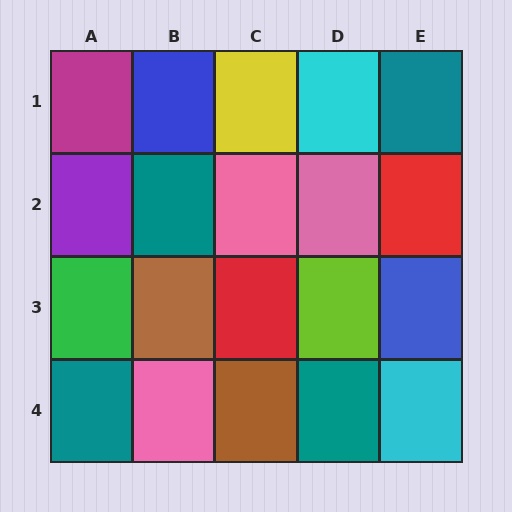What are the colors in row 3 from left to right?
Green, brown, red, lime, blue.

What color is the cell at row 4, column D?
Teal.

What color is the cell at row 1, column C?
Yellow.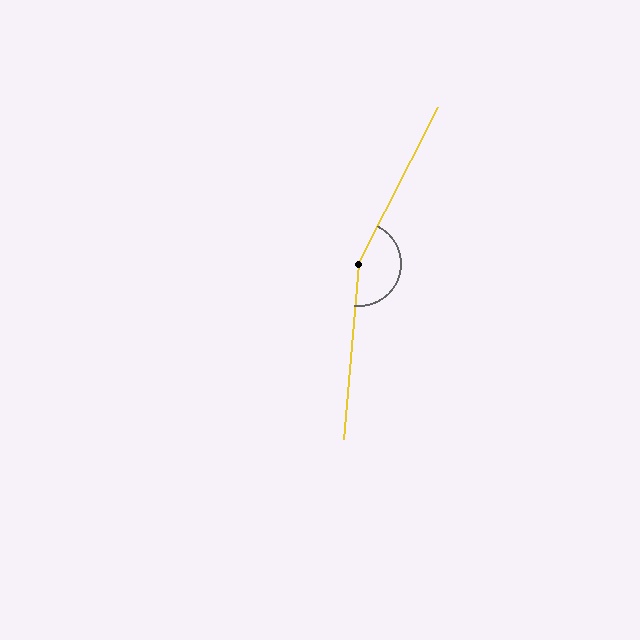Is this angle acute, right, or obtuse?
It is obtuse.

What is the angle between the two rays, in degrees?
Approximately 157 degrees.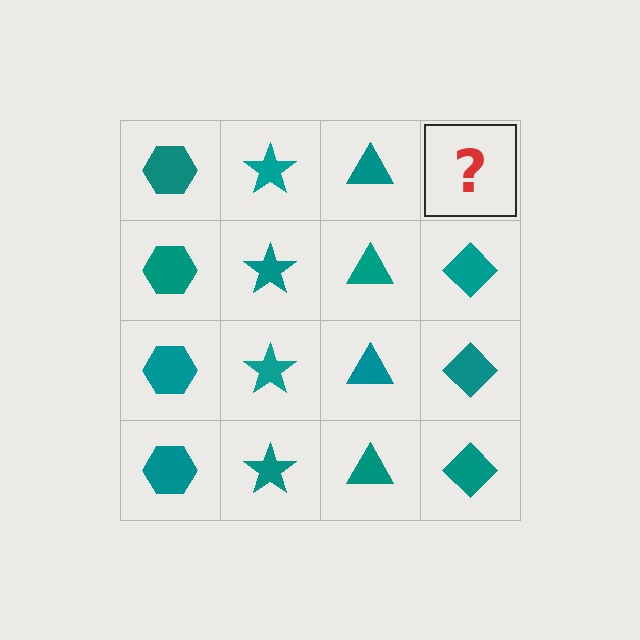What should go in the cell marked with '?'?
The missing cell should contain a teal diamond.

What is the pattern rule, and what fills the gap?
The rule is that each column has a consistent shape. The gap should be filled with a teal diamond.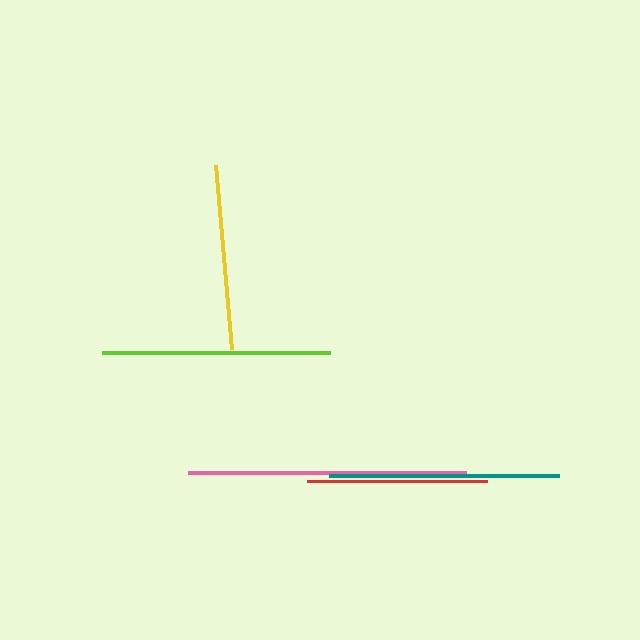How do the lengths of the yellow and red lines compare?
The yellow and red lines are approximately the same length.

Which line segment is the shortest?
The red line is the shortest at approximately 181 pixels.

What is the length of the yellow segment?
The yellow segment is approximately 185 pixels long.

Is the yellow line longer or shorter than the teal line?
The teal line is longer than the yellow line.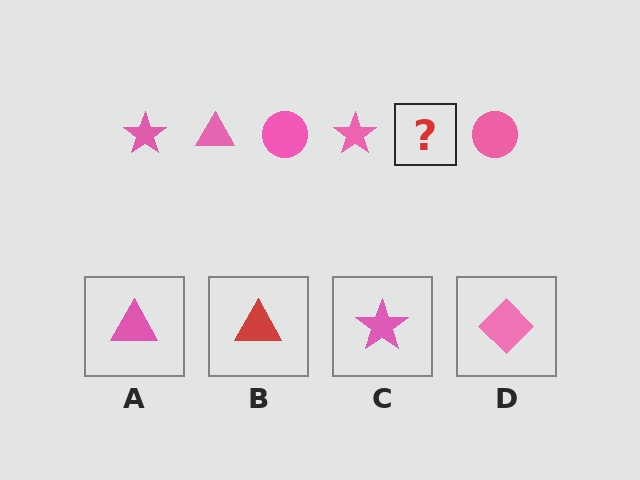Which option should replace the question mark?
Option A.